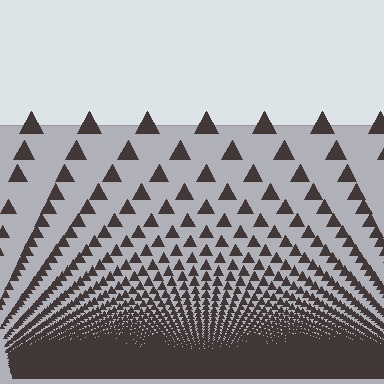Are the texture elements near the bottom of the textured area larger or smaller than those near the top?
Smaller. The gradient is inverted — elements near the bottom are smaller and denser.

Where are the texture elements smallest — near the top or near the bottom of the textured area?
Near the bottom.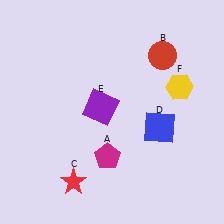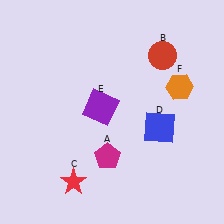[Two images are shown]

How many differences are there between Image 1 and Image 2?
There is 1 difference between the two images.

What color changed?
The hexagon (F) changed from yellow in Image 1 to orange in Image 2.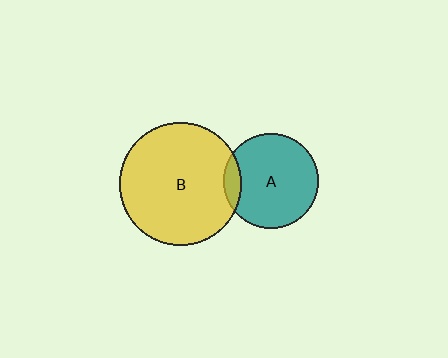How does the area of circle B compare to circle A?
Approximately 1.6 times.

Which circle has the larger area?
Circle B (yellow).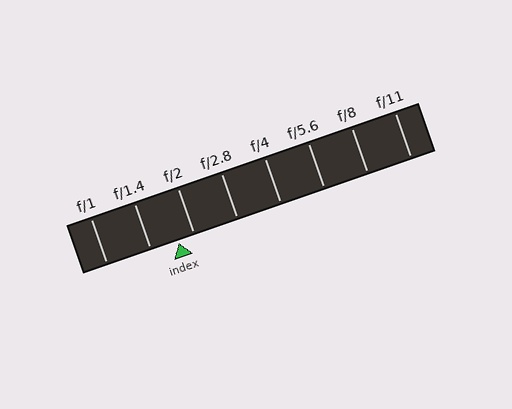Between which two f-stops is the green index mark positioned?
The index mark is between f/1.4 and f/2.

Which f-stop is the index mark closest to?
The index mark is closest to f/2.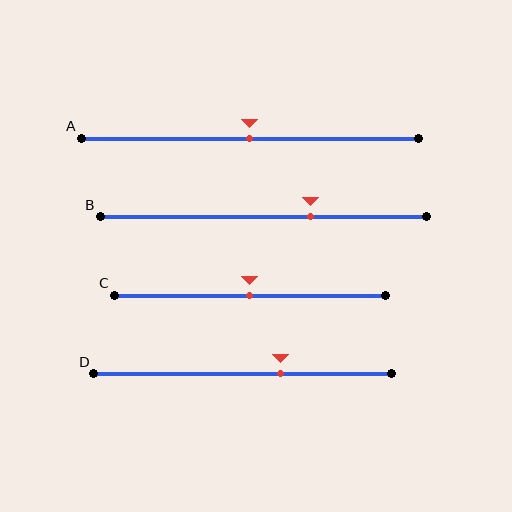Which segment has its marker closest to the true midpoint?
Segment A has its marker closest to the true midpoint.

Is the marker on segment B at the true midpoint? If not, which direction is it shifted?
No, the marker on segment B is shifted to the right by about 14% of the segment length.